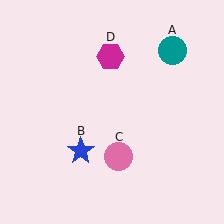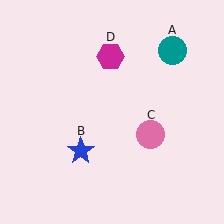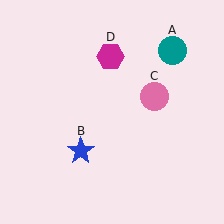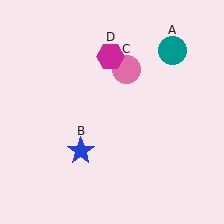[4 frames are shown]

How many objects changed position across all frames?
1 object changed position: pink circle (object C).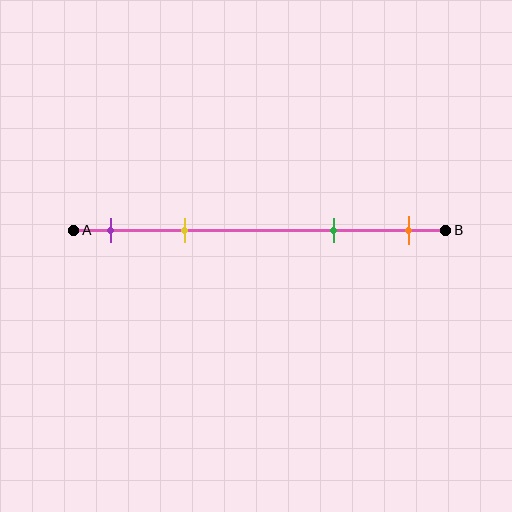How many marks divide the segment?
There are 4 marks dividing the segment.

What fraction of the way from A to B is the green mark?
The green mark is approximately 70% (0.7) of the way from A to B.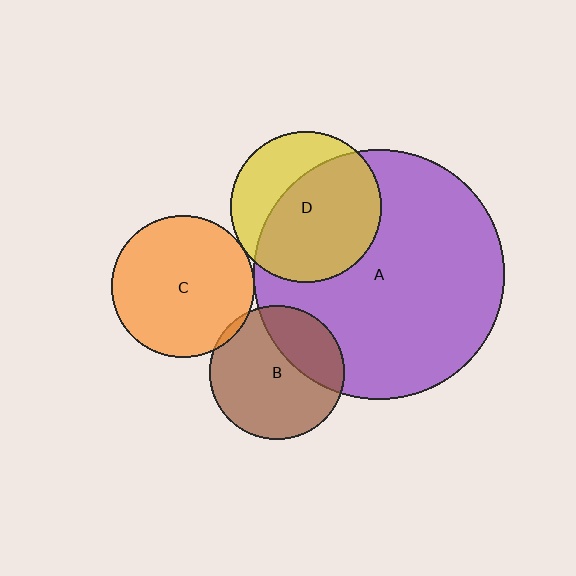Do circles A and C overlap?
Yes.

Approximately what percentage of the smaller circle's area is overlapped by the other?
Approximately 5%.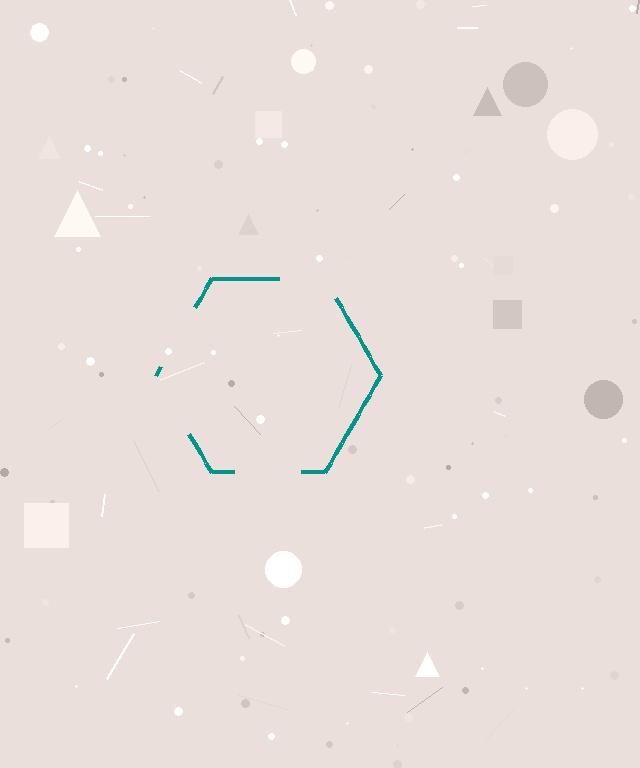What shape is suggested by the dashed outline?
The dashed outline suggests a hexagon.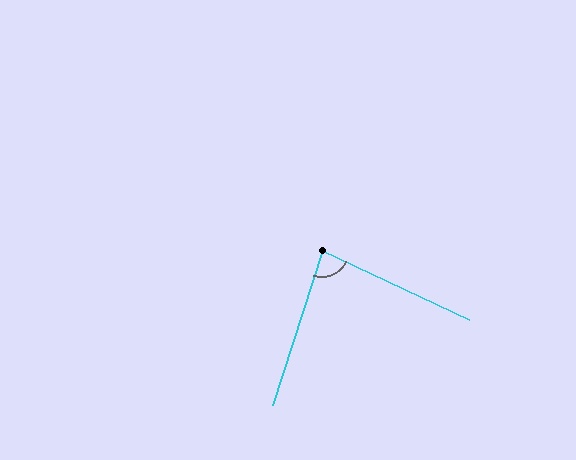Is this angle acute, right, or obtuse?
It is acute.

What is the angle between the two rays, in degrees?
Approximately 82 degrees.